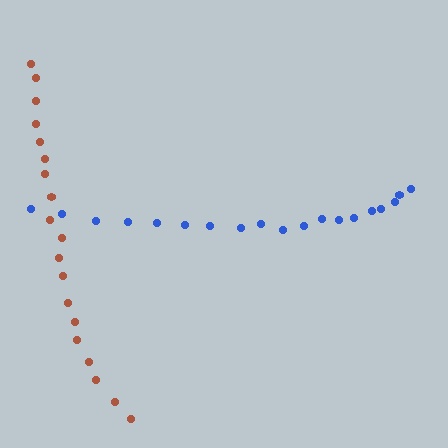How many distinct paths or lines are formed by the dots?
There are 2 distinct paths.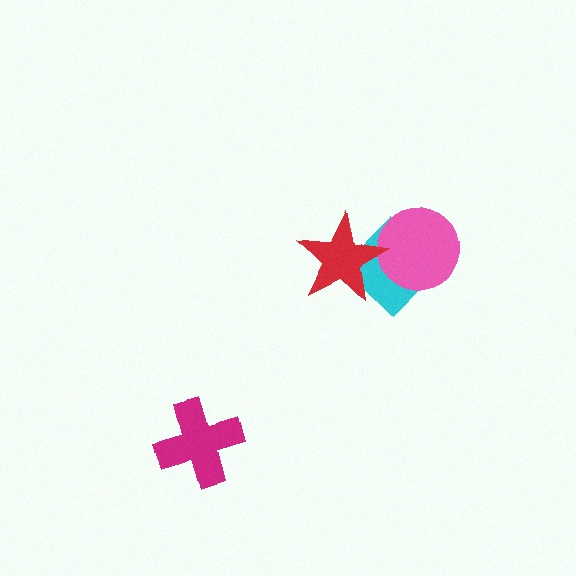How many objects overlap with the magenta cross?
0 objects overlap with the magenta cross.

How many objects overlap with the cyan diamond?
2 objects overlap with the cyan diamond.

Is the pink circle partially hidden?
Yes, it is partially covered by another shape.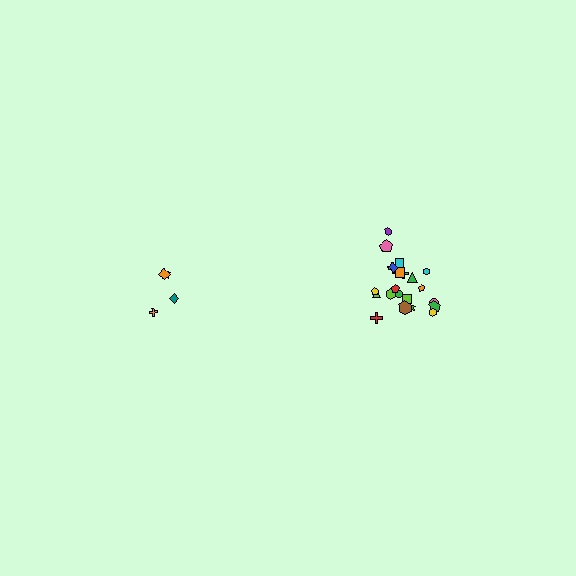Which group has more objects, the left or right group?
The right group.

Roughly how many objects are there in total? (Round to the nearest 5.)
Roughly 25 objects in total.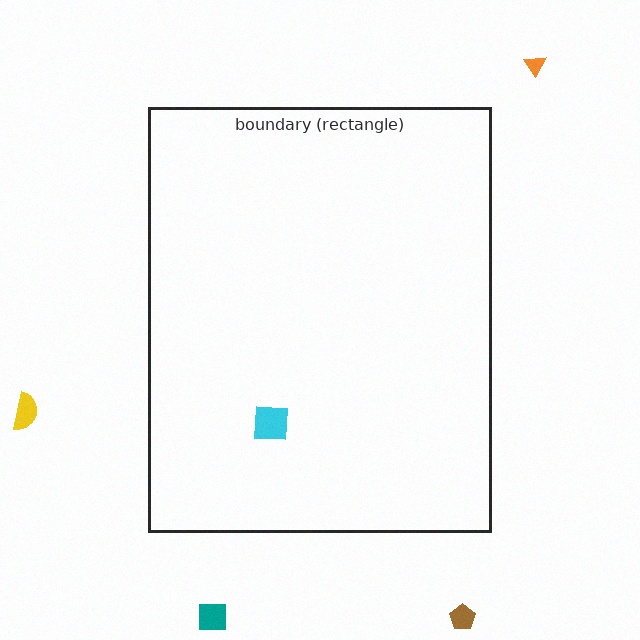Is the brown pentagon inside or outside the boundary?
Outside.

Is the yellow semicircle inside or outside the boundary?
Outside.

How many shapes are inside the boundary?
1 inside, 4 outside.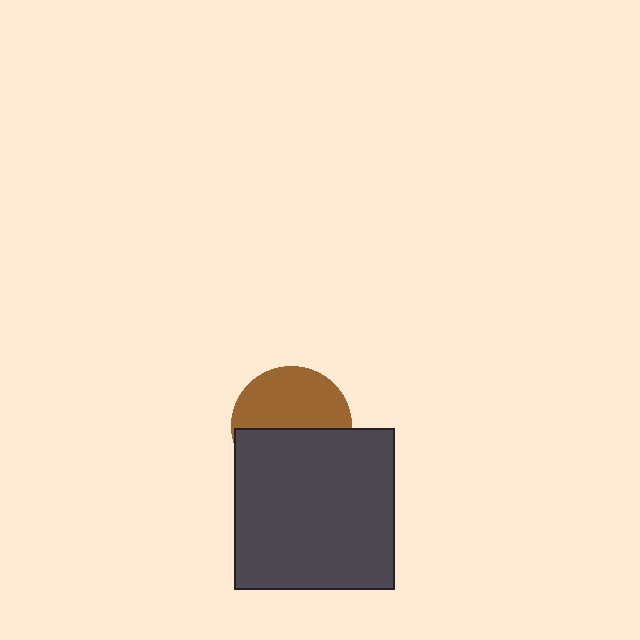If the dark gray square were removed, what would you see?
You would see the complete brown circle.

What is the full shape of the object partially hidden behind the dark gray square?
The partially hidden object is a brown circle.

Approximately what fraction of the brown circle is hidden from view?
Roughly 48% of the brown circle is hidden behind the dark gray square.